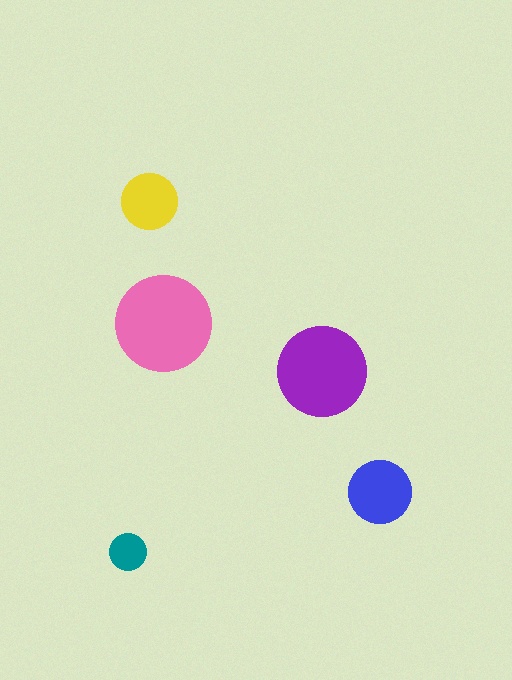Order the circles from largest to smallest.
the pink one, the purple one, the blue one, the yellow one, the teal one.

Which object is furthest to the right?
The blue circle is rightmost.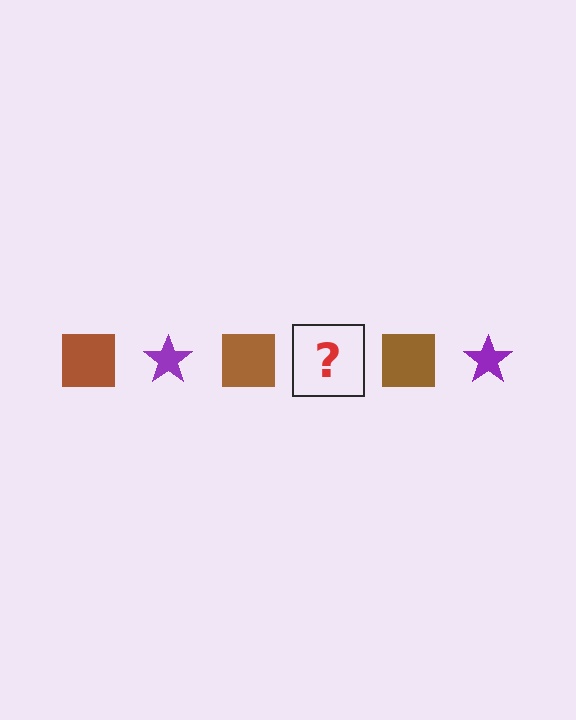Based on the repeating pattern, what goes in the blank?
The blank should be a purple star.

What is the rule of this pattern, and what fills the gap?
The rule is that the pattern alternates between brown square and purple star. The gap should be filled with a purple star.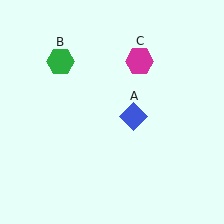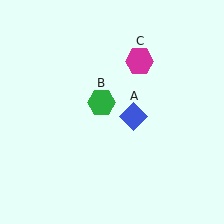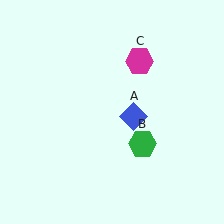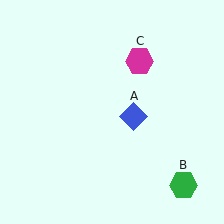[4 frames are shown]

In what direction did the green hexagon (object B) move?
The green hexagon (object B) moved down and to the right.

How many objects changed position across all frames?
1 object changed position: green hexagon (object B).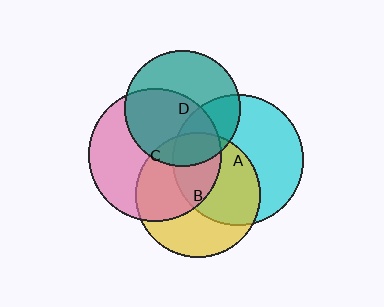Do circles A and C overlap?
Yes.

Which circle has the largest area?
Circle C (pink).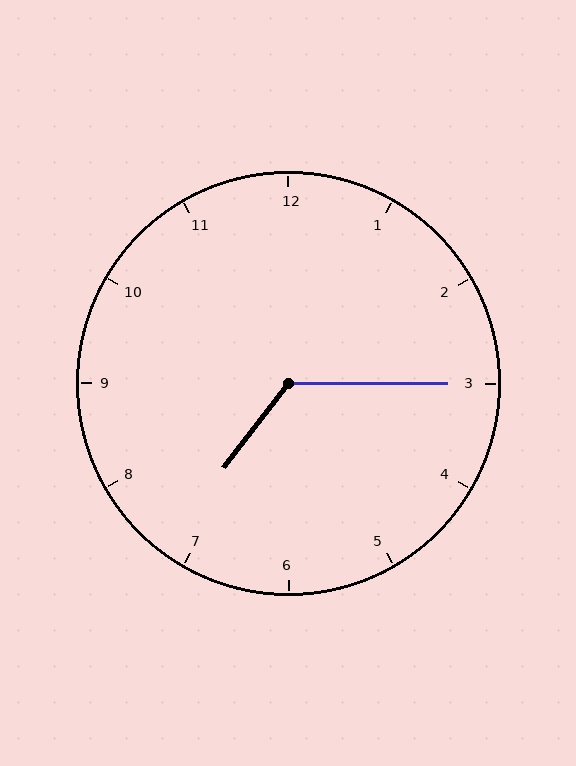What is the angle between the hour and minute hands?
Approximately 128 degrees.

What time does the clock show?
7:15.